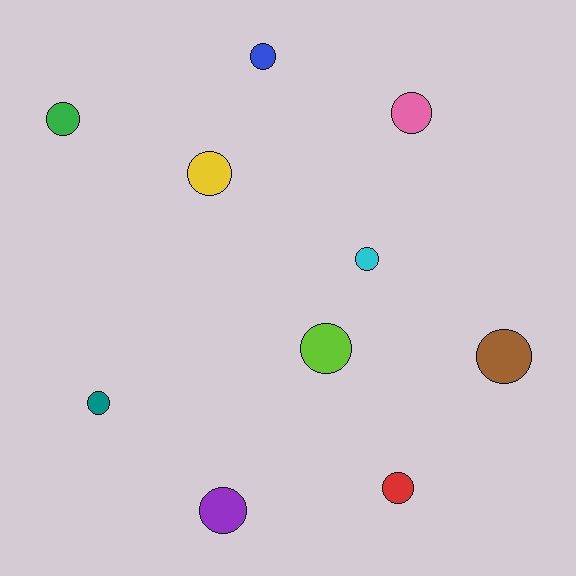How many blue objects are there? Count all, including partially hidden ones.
There is 1 blue object.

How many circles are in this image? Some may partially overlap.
There are 10 circles.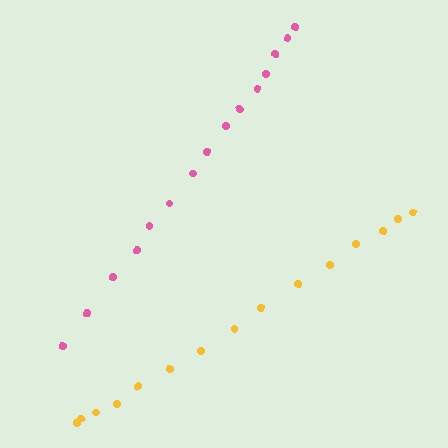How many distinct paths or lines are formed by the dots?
There are 2 distinct paths.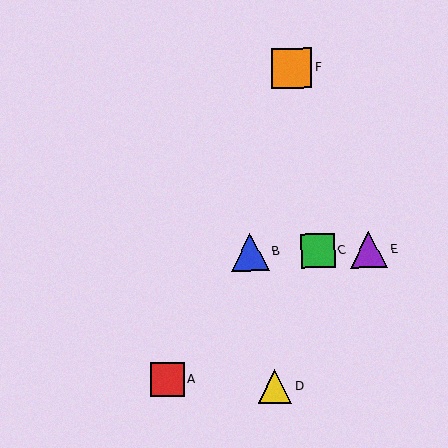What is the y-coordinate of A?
Object A is at y≈379.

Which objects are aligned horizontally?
Objects B, C, E are aligned horizontally.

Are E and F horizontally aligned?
No, E is at y≈250 and F is at y≈68.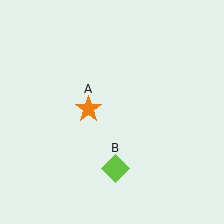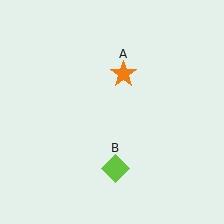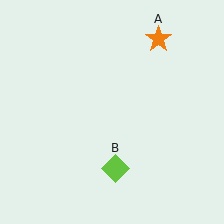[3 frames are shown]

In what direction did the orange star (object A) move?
The orange star (object A) moved up and to the right.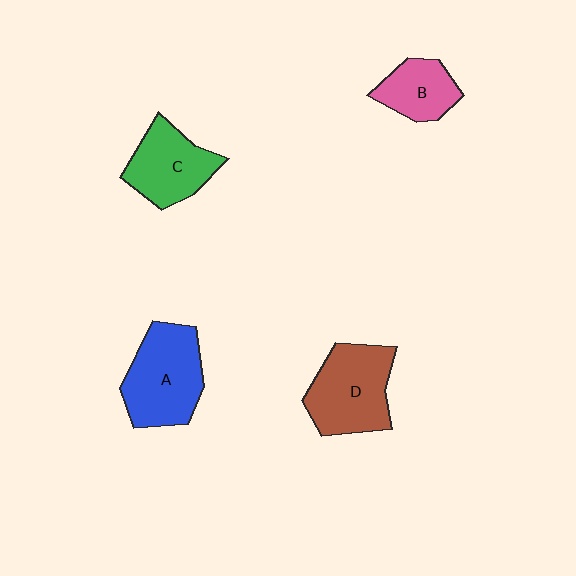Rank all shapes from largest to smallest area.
From largest to smallest: A (blue), D (brown), C (green), B (pink).